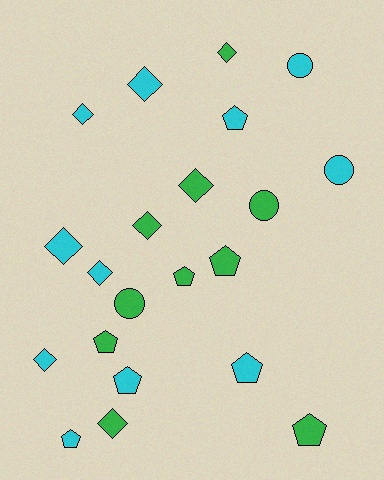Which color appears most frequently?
Cyan, with 11 objects.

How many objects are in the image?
There are 21 objects.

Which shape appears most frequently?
Diamond, with 9 objects.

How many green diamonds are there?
There are 4 green diamonds.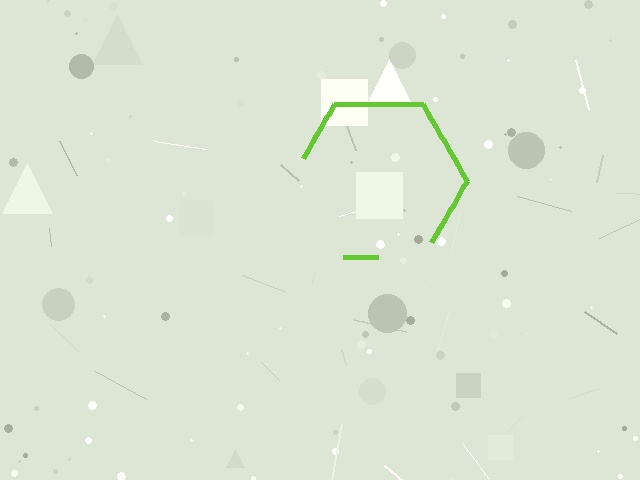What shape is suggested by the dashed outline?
The dashed outline suggests a hexagon.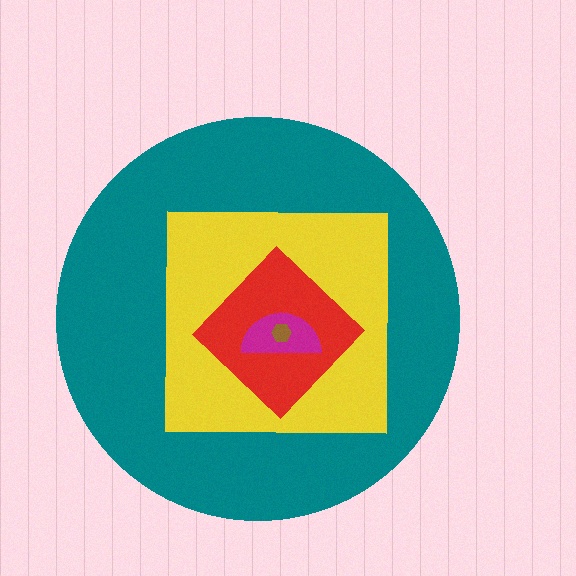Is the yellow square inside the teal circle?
Yes.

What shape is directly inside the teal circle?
The yellow square.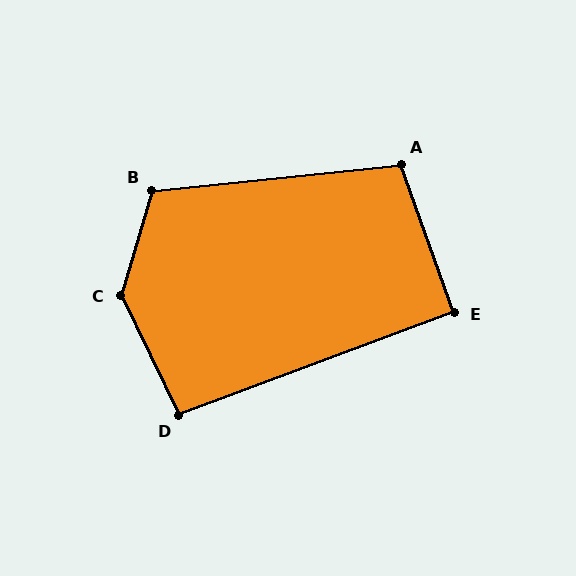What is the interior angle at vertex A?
Approximately 103 degrees (obtuse).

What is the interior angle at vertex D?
Approximately 95 degrees (obtuse).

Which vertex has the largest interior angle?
C, at approximately 138 degrees.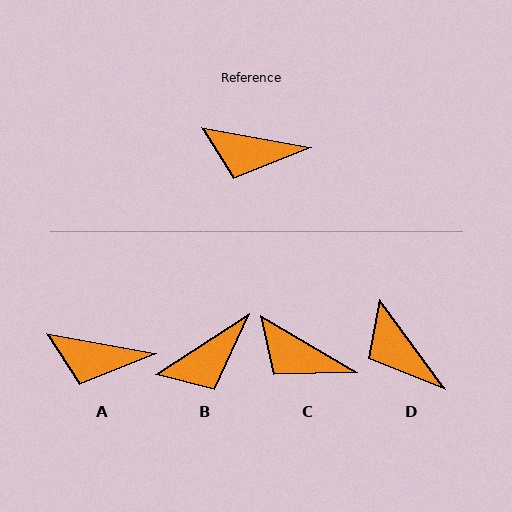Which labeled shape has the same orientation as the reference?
A.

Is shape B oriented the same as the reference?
No, it is off by about 44 degrees.